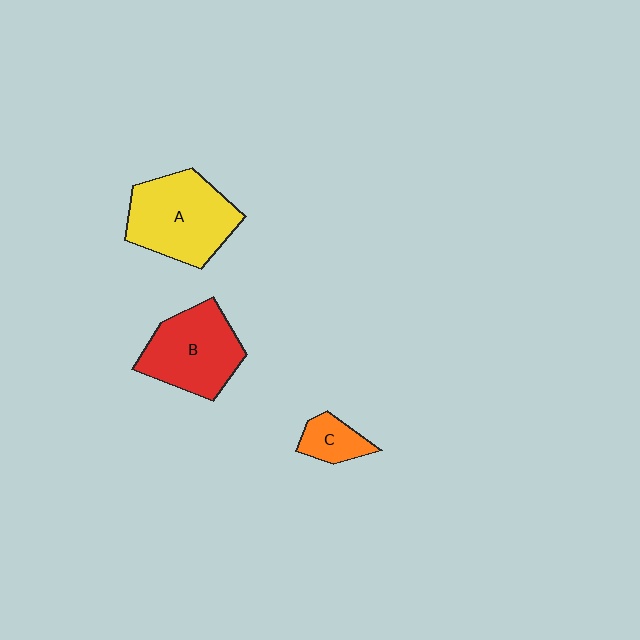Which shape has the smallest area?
Shape C (orange).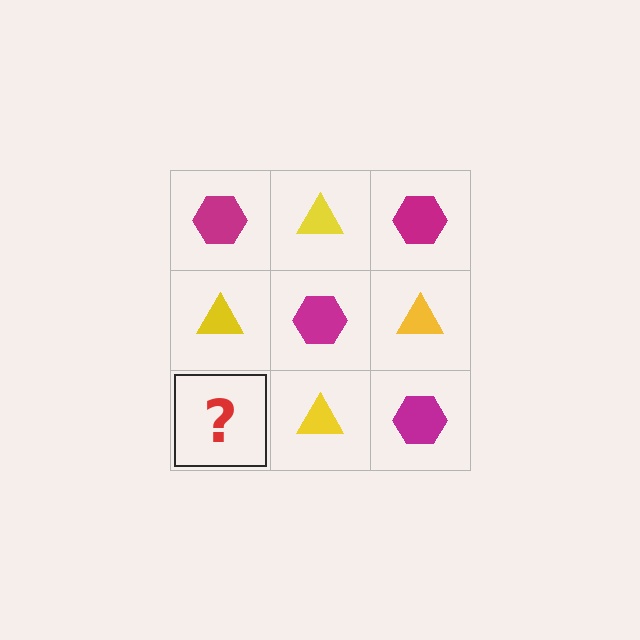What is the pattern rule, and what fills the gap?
The rule is that it alternates magenta hexagon and yellow triangle in a checkerboard pattern. The gap should be filled with a magenta hexagon.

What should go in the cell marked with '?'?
The missing cell should contain a magenta hexagon.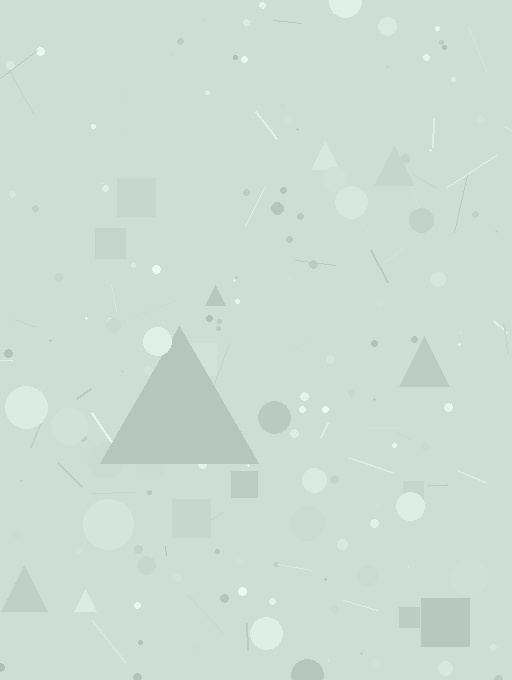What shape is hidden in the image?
A triangle is hidden in the image.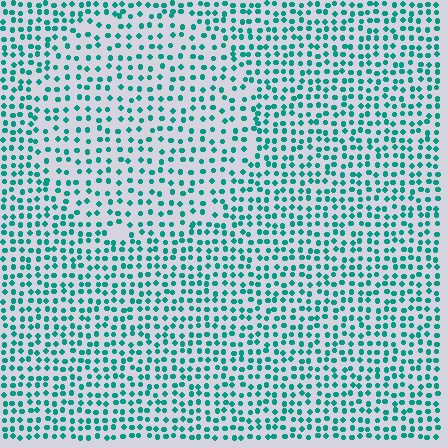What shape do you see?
I see a circle.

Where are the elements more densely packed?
The elements are more densely packed outside the circle boundary.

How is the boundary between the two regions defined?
The boundary is defined by a change in element density (approximately 1.5x ratio). All elements are the same color, size, and shape.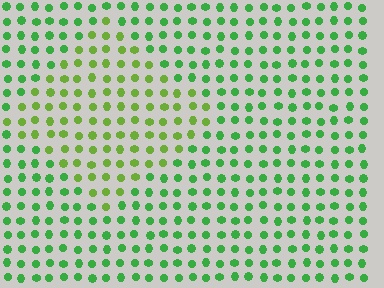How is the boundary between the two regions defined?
The boundary is defined purely by a slight shift in hue (about 31 degrees). Spacing, size, and orientation are identical on both sides.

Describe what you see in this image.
The image is filled with small green elements in a uniform arrangement. A diamond-shaped region is visible where the elements are tinted to a slightly different hue, forming a subtle color boundary.